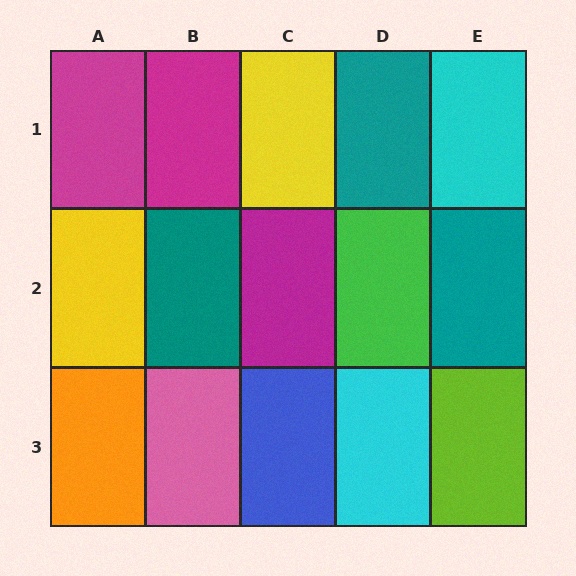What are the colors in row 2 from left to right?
Yellow, teal, magenta, green, teal.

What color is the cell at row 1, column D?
Teal.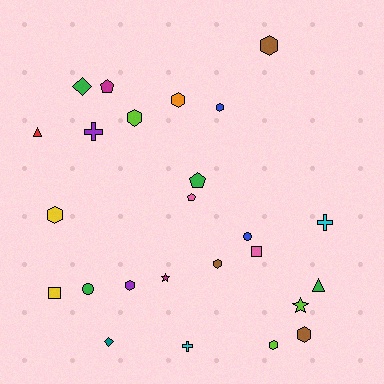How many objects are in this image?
There are 25 objects.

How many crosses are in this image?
There are 3 crosses.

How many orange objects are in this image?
There is 1 orange object.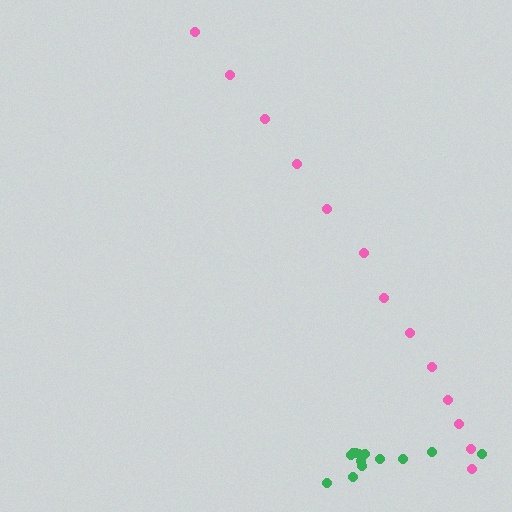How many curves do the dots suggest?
There are 2 distinct paths.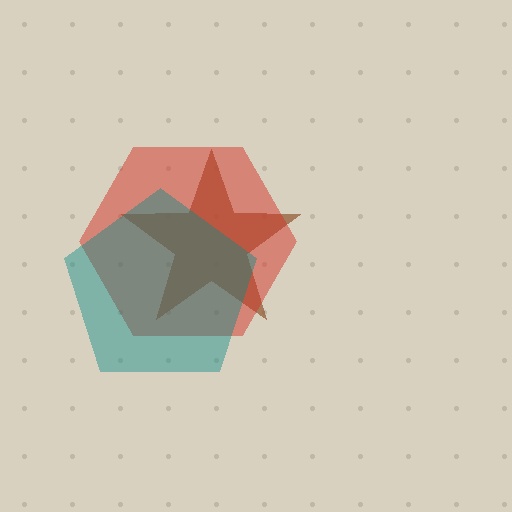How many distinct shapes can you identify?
There are 3 distinct shapes: a brown star, a red hexagon, a teal pentagon.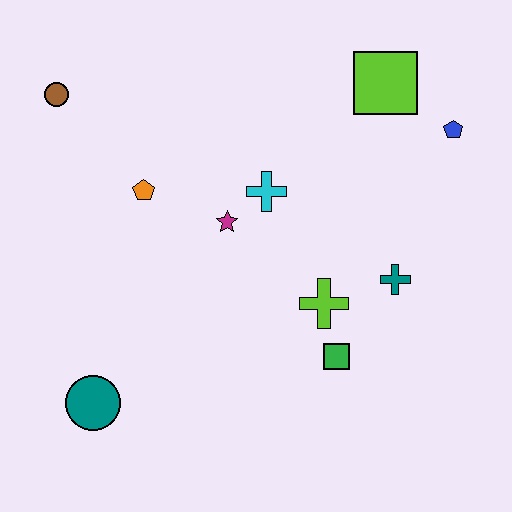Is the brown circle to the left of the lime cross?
Yes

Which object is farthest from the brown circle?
The blue pentagon is farthest from the brown circle.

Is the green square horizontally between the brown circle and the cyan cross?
No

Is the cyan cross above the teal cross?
Yes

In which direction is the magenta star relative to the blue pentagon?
The magenta star is to the left of the blue pentagon.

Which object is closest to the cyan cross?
The magenta star is closest to the cyan cross.